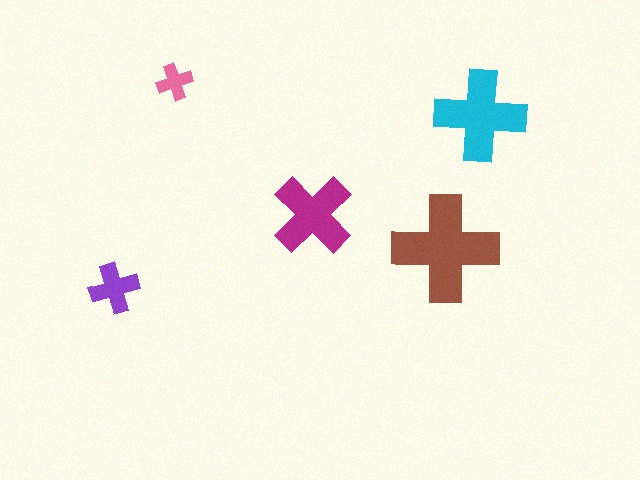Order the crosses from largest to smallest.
the brown one, the cyan one, the magenta one, the purple one, the pink one.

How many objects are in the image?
There are 5 objects in the image.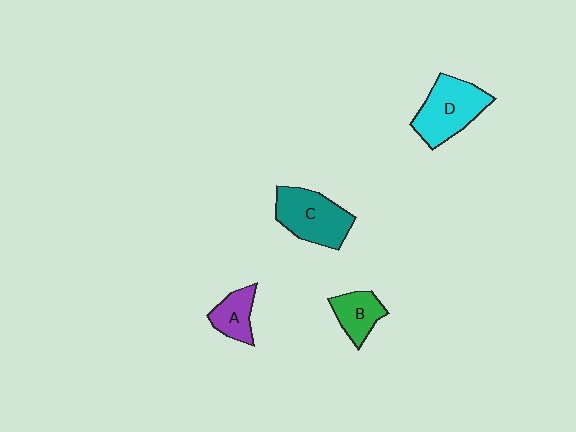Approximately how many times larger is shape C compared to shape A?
Approximately 1.9 times.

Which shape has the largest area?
Shape D (cyan).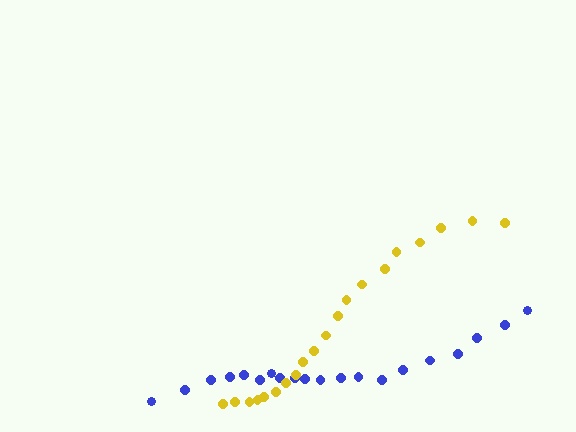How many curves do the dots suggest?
There are 2 distinct paths.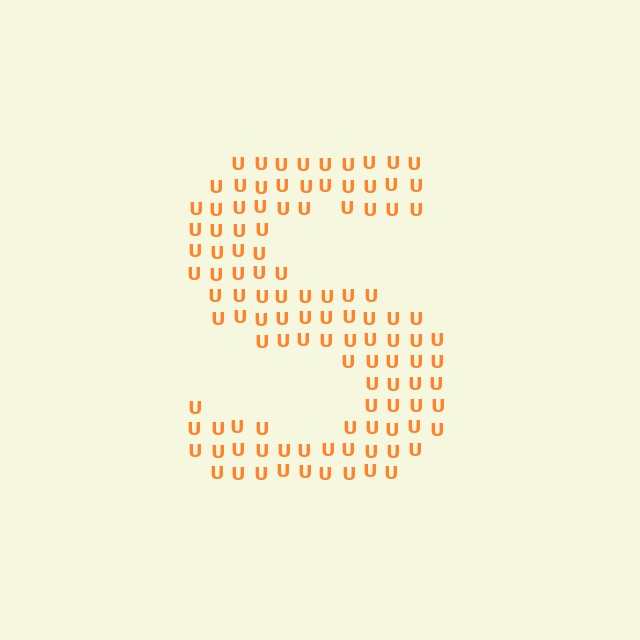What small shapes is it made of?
It is made of small letter U's.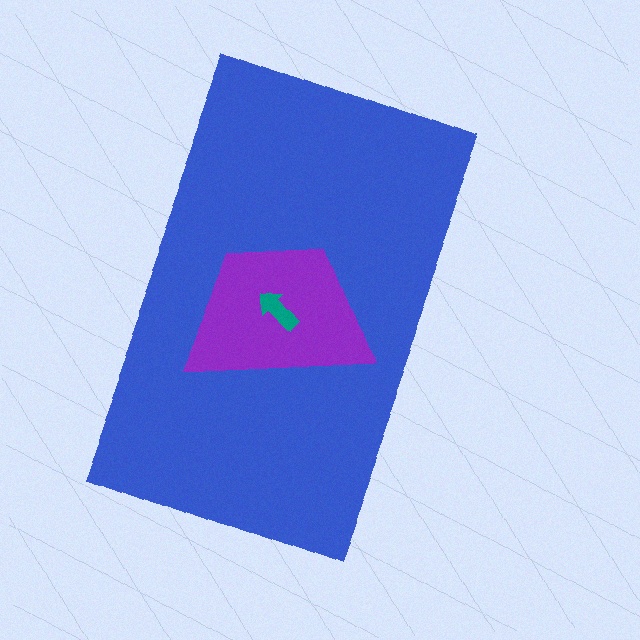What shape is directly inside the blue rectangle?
The purple trapezoid.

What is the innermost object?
The teal arrow.